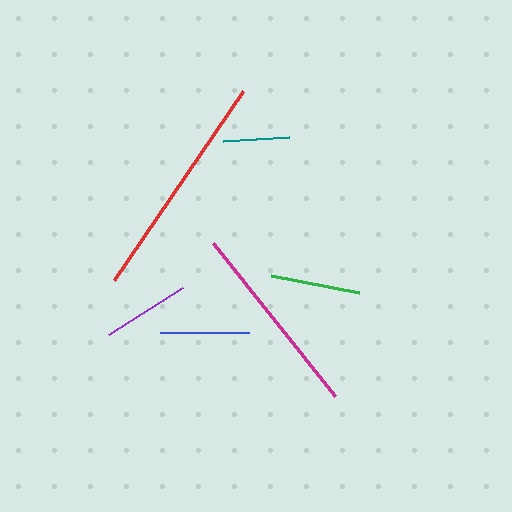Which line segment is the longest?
The red line is the longest at approximately 229 pixels.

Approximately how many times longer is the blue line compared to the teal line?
The blue line is approximately 1.4 times the length of the teal line.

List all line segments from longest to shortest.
From longest to shortest: red, magenta, blue, green, purple, teal.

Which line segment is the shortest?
The teal line is the shortest at approximately 66 pixels.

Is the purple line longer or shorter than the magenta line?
The magenta line is longer than the purple line.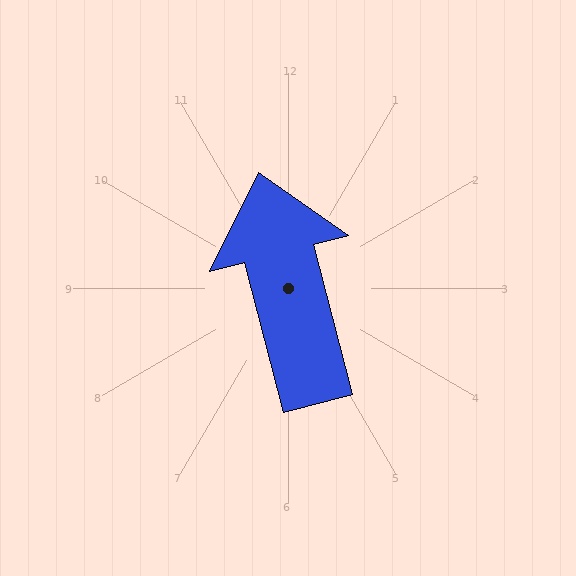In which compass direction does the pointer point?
North.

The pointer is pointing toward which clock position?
Roughly 12 o'clock.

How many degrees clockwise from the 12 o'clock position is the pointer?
Approximately 346 degrees.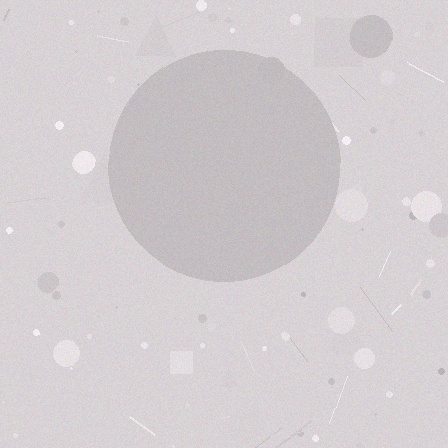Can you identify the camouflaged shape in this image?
The camouflaged shape is a circle.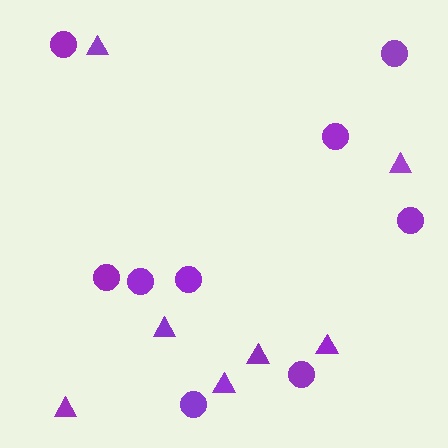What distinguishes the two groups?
There are 2 groups: one group of circles (9) and one group of triangles (7).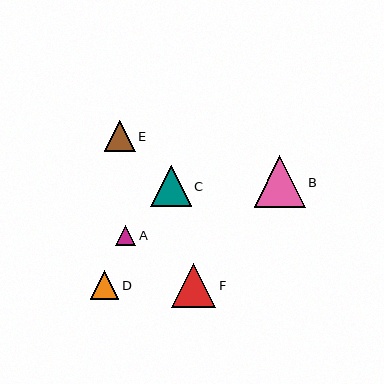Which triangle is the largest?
Triangle B is the largest with a size of approximately 51 pixels.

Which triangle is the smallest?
Triangle A is the smallest with a size of approximately 20 pixels.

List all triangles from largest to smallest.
From largest to smallest: B, F, C, E, D, A.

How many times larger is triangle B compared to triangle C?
Triangle B is approximately 1.3 times the size of triangle C.